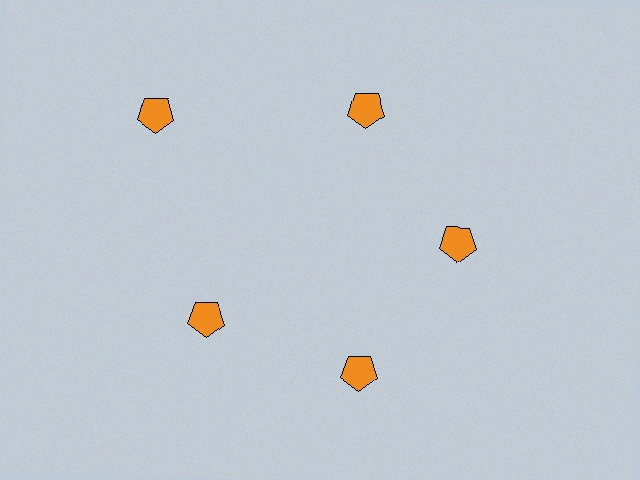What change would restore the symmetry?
The symmetry would be restored by moving it inward, back onto the ring so that all 5 pentagons sit at equal angles and equal distance from the center.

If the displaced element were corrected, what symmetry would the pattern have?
It would have 5-fold rotational symmetry — the pattern would map onto itself every 72 degrees.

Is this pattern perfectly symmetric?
No. The 5 orange pentagons are arranged in a ring, but one element near the 10 o'clock position is pushed outward from the center, breaking the 5-fold rotational symmetry.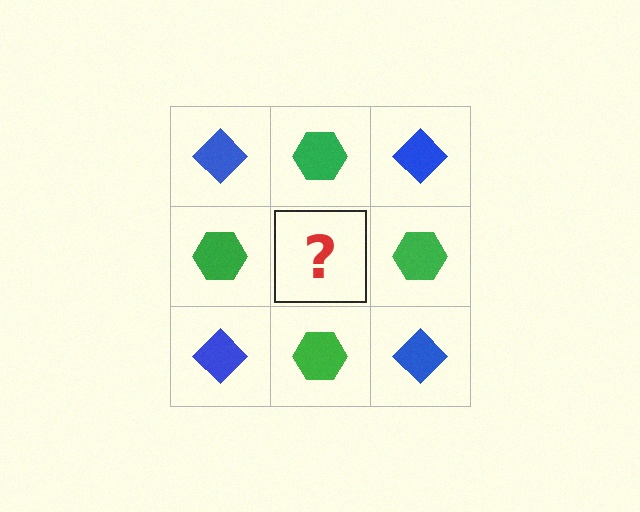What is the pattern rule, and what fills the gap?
The rule is that it alternates blue diamond and green hexagon in a checkerboard pattern. The gap should be filled with a blue diamond.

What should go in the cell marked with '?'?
The missing cell should contain a blue diamond.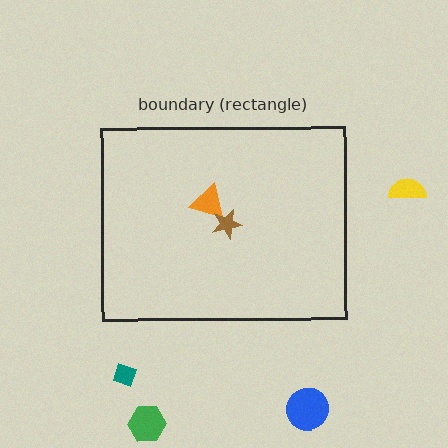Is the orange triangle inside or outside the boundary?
Inside.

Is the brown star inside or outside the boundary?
Inside.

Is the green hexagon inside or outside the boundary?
Outside.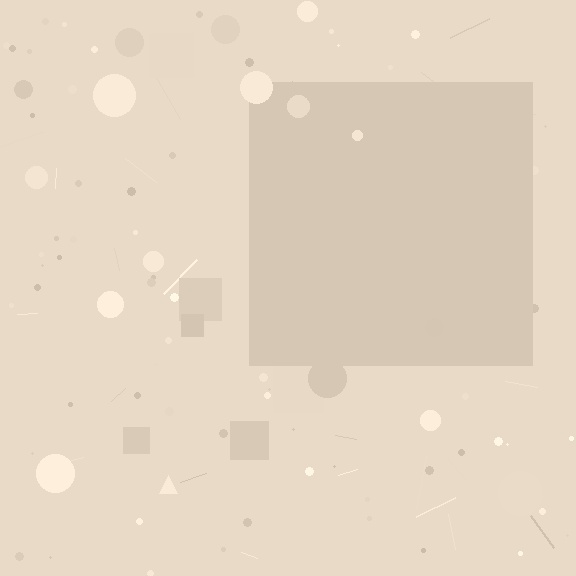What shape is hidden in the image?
A square is hidden in the image.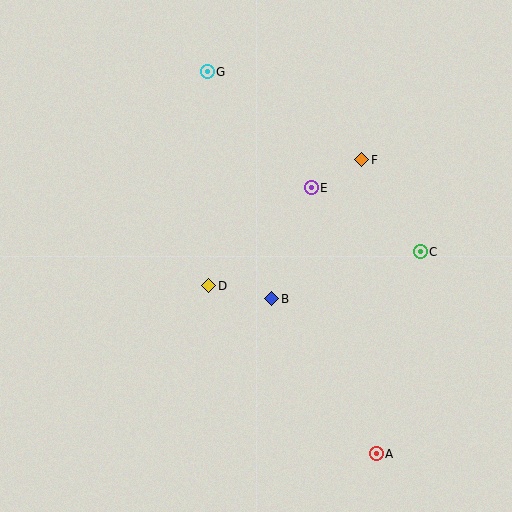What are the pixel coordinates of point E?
Point E is at (311, 188).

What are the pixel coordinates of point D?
Point D is at (209, 286).